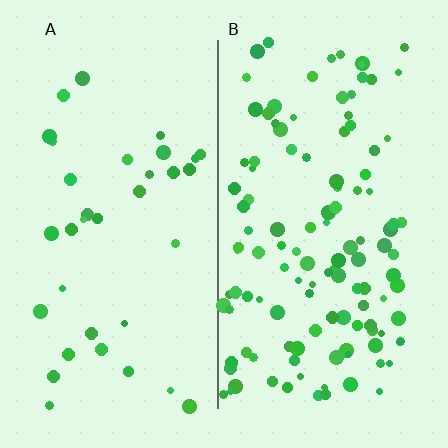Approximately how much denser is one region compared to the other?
Approximately 3.5× — region B over region A.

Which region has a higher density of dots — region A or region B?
B (the right).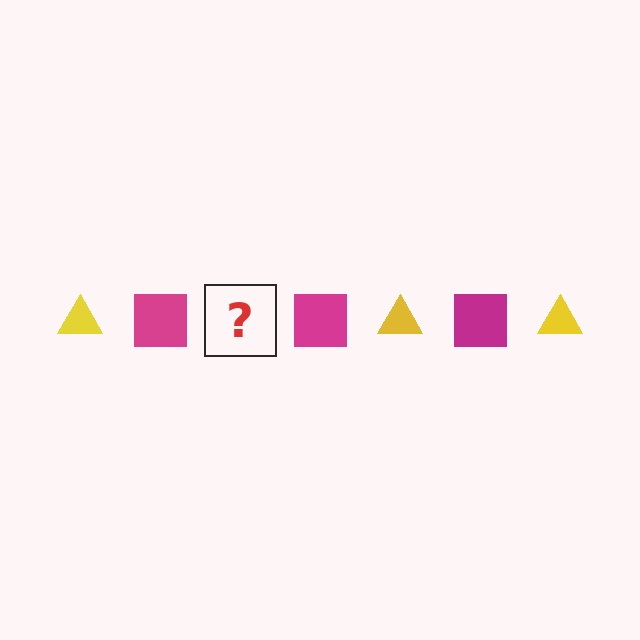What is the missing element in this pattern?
The missing element is a yellow triangle.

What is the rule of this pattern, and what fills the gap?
The rule is that the pattern alternates between yellow triangle and magenta square. The gap should be filled with a yellow triangle.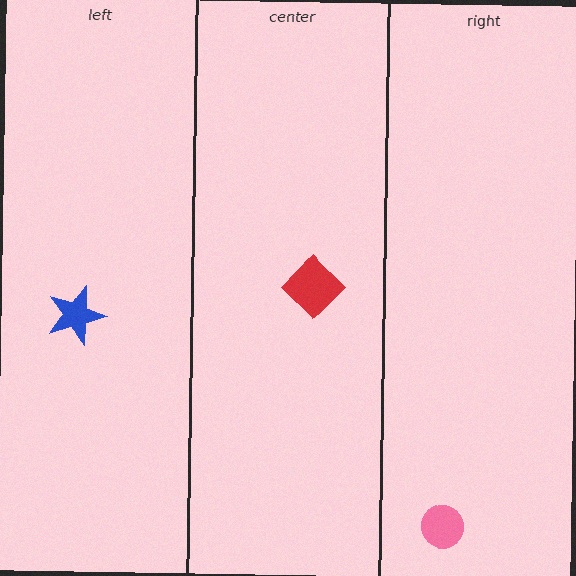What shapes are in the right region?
The pink circle.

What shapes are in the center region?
The red diamond.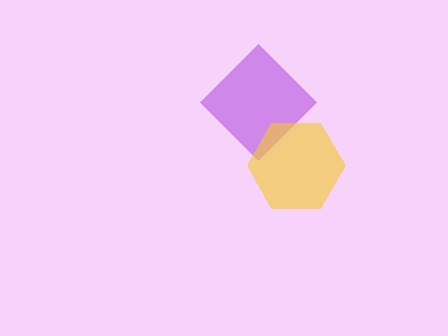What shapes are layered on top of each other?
The layered shapes are: a purple diamond, a yellow hexagon.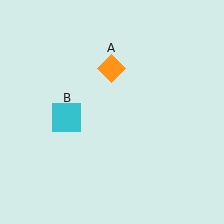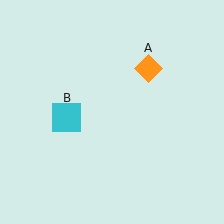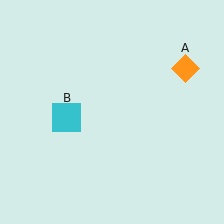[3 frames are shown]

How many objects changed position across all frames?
1 object changed position: orange diamond (object A).